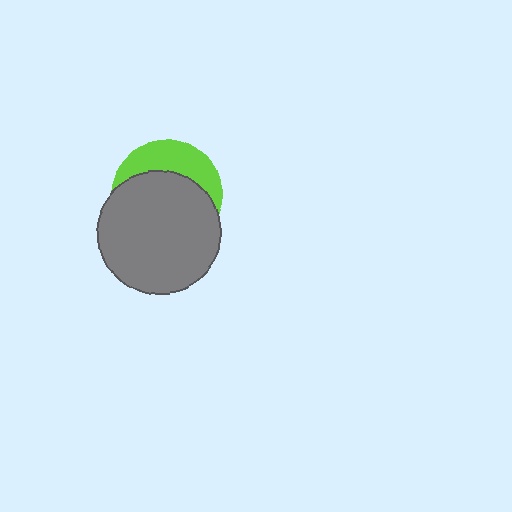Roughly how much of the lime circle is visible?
A small part of it is visible (roughly 34%).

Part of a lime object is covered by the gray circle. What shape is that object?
It is a circle.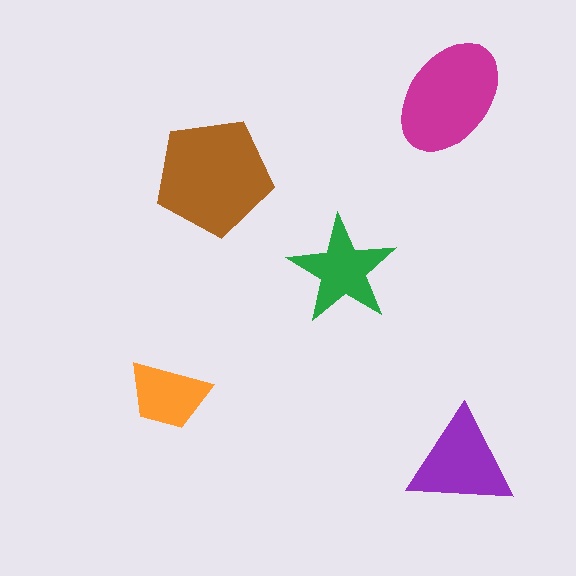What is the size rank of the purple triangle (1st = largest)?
3rd.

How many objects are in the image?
There are 5 objects in the image.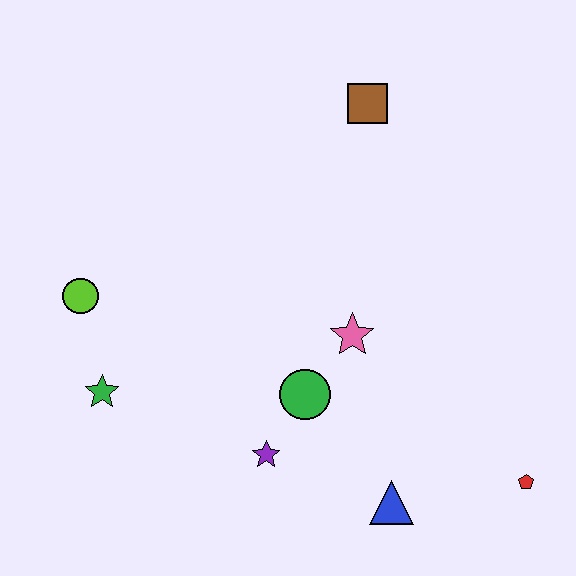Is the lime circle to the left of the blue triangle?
Yes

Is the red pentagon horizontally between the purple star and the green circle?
No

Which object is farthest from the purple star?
The brown square is farthest from the purple star.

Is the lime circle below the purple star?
No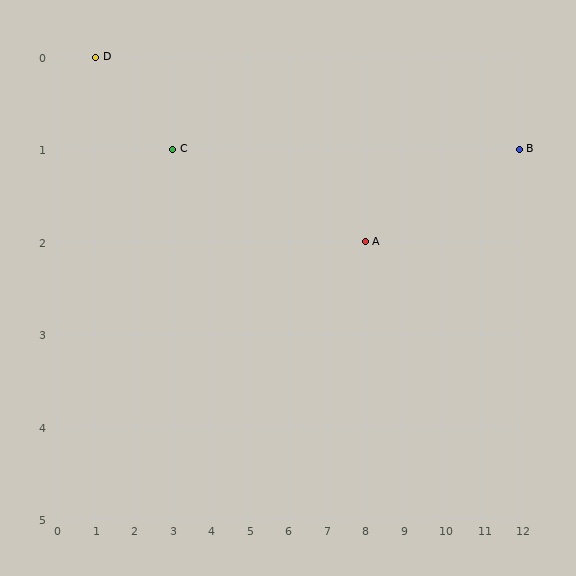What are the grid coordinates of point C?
Point C is at grid coordinates (3, 1).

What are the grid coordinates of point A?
Point A is at grid coordinates (8, 2).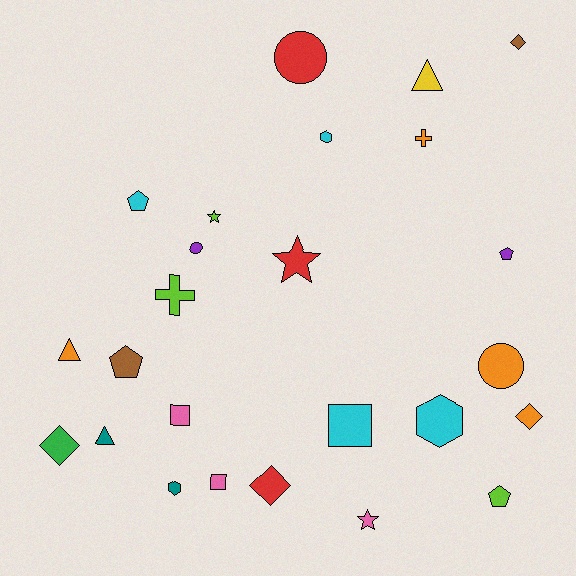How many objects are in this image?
There are 25 objects.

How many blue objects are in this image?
There are no blue objects.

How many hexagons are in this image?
There are 3 hexagons.